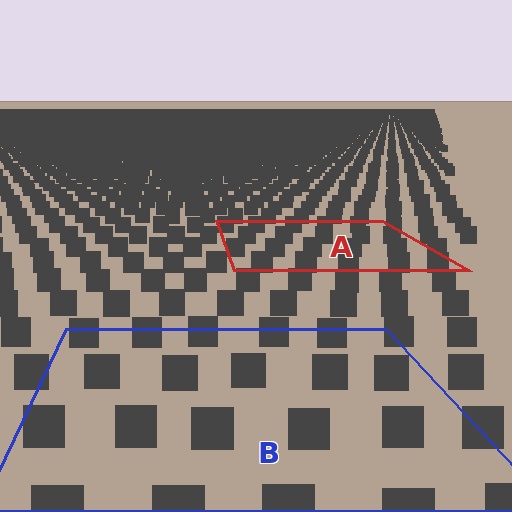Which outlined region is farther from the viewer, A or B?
Region A is farther from the viewer — the texture elements inside it appear smaller and more densely packed.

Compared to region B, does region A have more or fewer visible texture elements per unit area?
Region A has more texture elements per unit area — they are packed more densely because it is farther away.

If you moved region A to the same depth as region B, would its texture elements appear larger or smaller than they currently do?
They would appear larger. At a closer depth, the same texture elements are projected at a bigger on-screen size.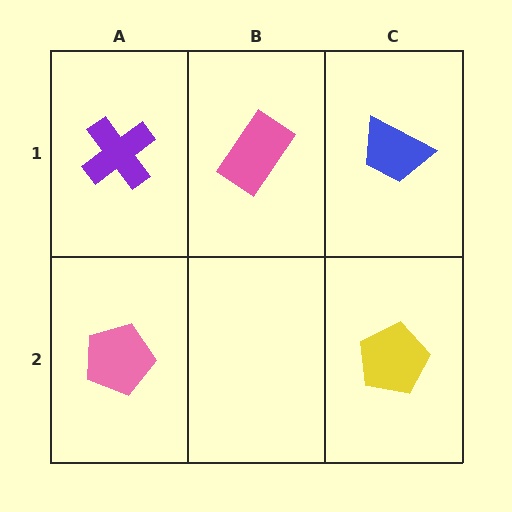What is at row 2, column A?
A pink pentagon.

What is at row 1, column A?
A purple cross.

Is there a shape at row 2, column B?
No, that cell is empty.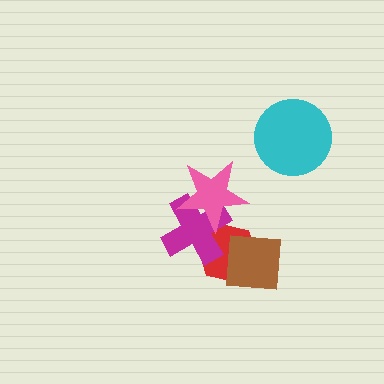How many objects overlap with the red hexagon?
3 objects overlap with the red hexagon.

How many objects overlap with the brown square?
1 object overlaps with the brown square.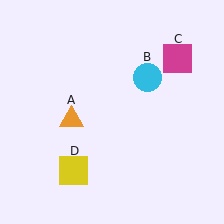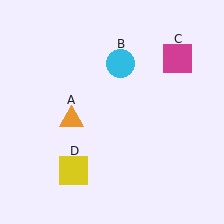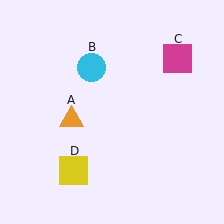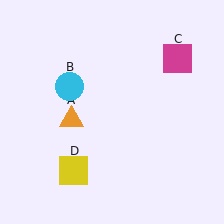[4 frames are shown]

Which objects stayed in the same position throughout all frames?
Orange triangle (object A) and magenta square (object C) and yellow square (object D) remained stationary.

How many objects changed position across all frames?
1 object changed position: cyan circle (object B).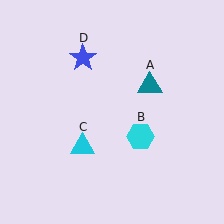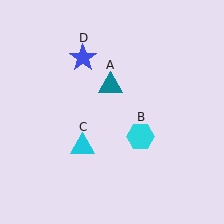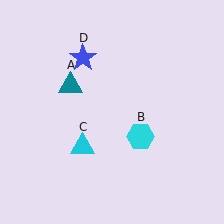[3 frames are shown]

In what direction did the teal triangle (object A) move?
The teal triangle (object A) moved left.